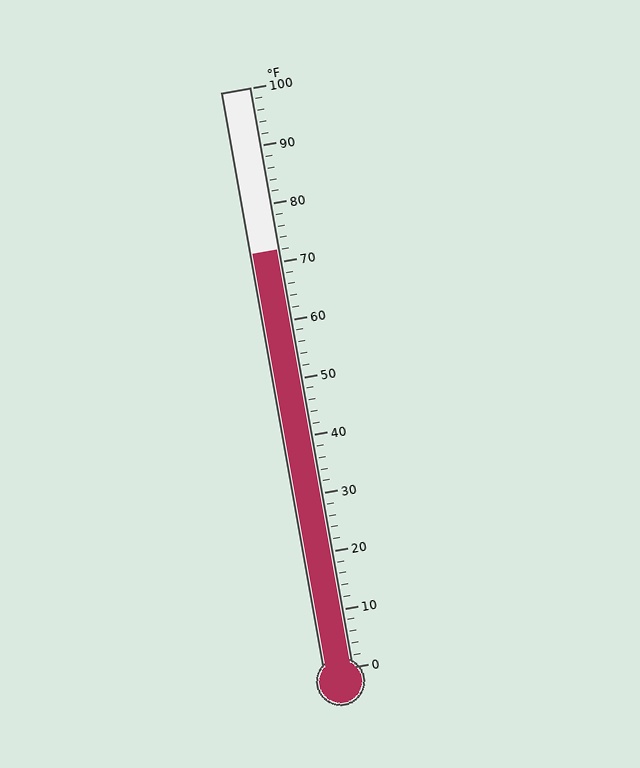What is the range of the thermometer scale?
The thermometer scale ranges from 0°F to 100°F.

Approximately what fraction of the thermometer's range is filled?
The thermometer is filled to approximately 70% of its range.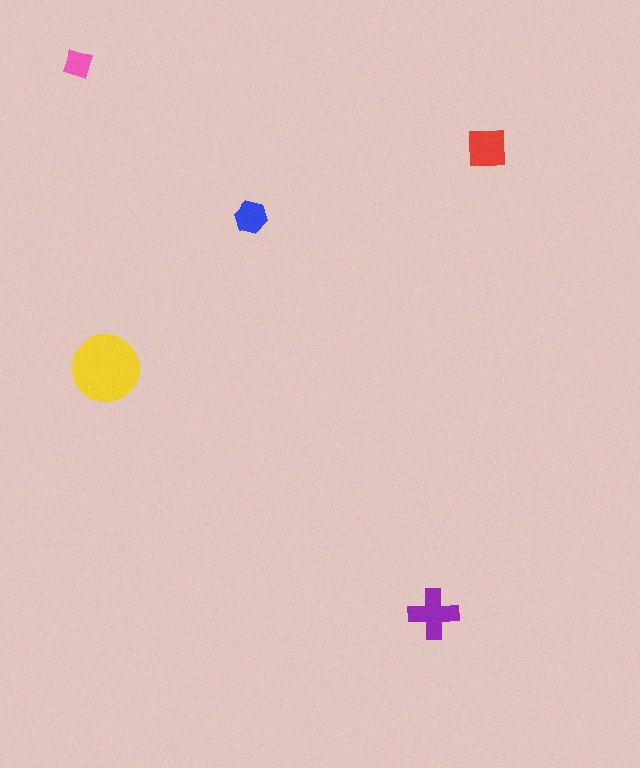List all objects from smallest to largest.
The pink diamond, the blue hexagon, the red square, the purple cross, the yellow circle.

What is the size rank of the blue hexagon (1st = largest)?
4th.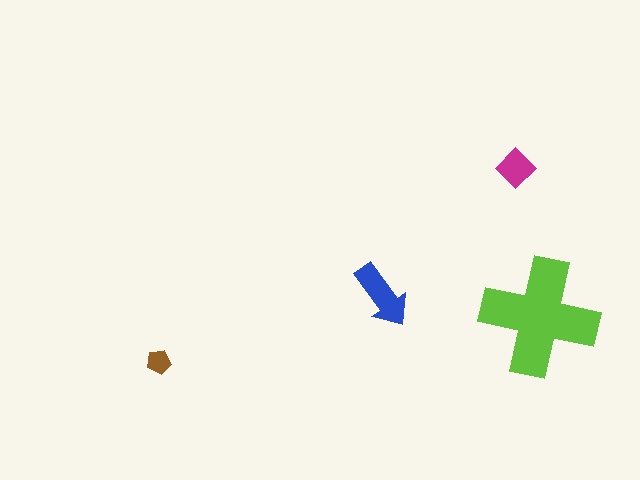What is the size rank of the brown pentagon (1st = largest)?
4th.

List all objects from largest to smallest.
The lime cross, the blue arrow, the magenta diamond, the brown pentagon.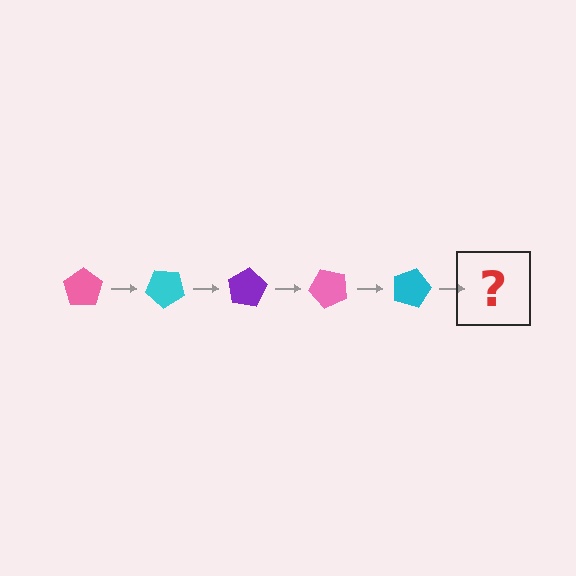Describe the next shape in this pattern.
It should be a purple pentagon, rotated 200 degrees from the start.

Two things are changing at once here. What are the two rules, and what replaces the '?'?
The two rules are that it rotates 40 degrees each step and the color cycles through pink, cyan, and purple. The '?' should be a purple pentagon, rotated 200 degrees from the start.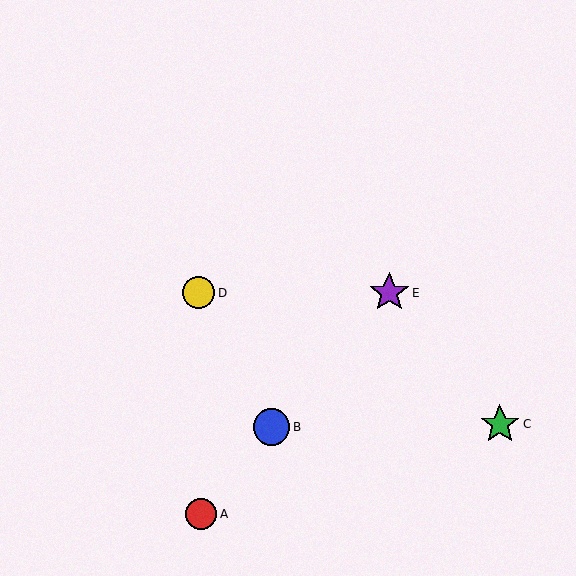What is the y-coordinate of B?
Object B is at y≈427.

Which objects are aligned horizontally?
Objects D, E are aligned horizontally.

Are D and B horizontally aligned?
No, D is at y≈293 and B is at y≈427.